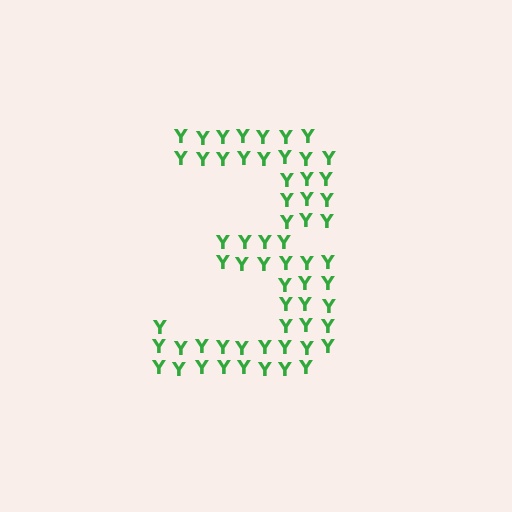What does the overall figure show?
The overall figure shows the digit 3.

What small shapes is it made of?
It is made of small letter Y's.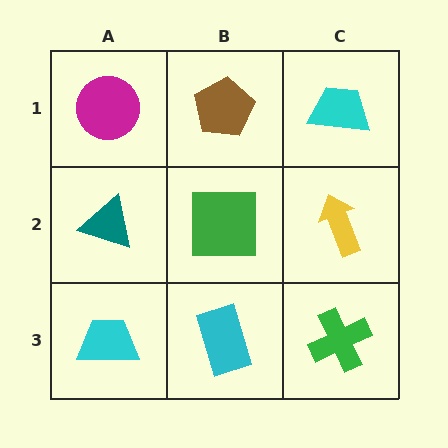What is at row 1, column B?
A brown pentagon.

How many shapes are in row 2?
3 shapes.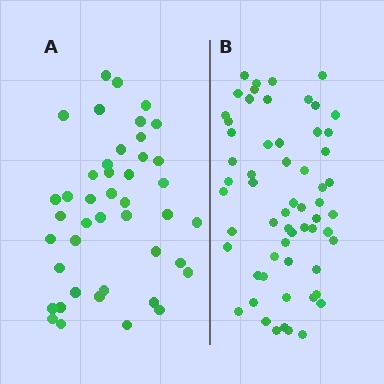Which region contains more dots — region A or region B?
Region B (the right region) has more dots.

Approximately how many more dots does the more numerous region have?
Region B has approximately 15 more dots than region A.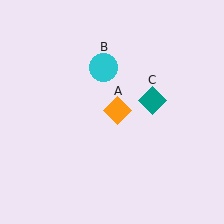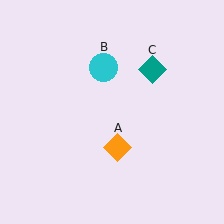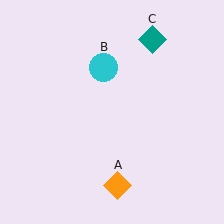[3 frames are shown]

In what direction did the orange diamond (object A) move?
The orange diamond (object A) moved down.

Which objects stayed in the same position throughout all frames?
Cyan circle (object B) remained stationary.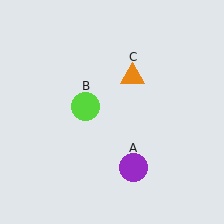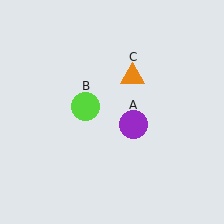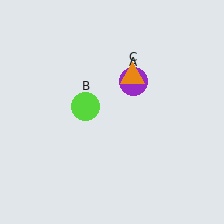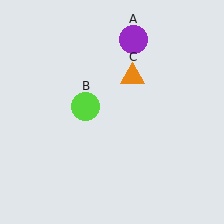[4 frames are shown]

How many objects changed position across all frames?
1 object changed position: purple circle (object A).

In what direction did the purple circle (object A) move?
The purple circle (object A) moved up.